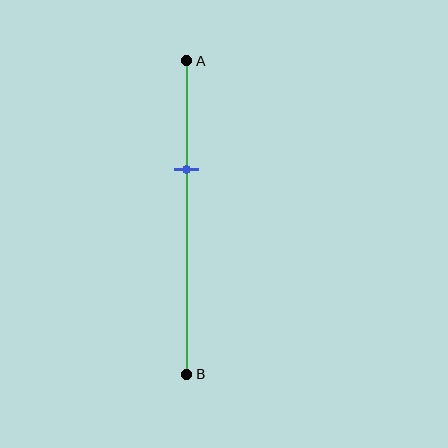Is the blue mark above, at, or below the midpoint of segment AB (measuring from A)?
The blue mark is above the midpoint of segment AB.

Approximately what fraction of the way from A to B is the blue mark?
The blue mark is approximately 35% of the way from A to B.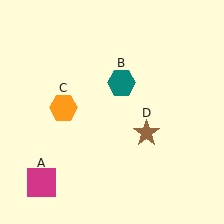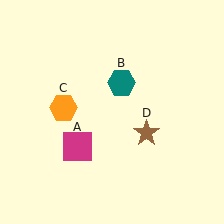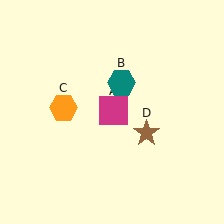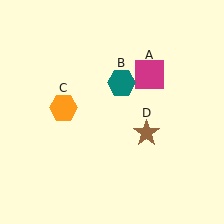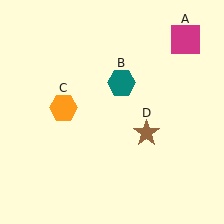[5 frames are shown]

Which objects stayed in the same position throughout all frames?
Teal hexagon (object B) and orange hexagon (object C) and brown star (object D) remained stationary.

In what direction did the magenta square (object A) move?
The magenta square (object A) moved up and to the right.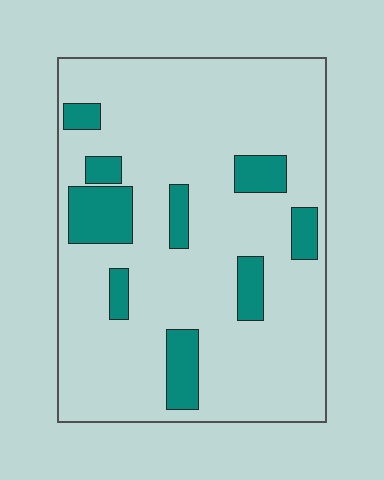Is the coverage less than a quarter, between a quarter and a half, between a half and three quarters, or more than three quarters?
Less than a quarter.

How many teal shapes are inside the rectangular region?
9.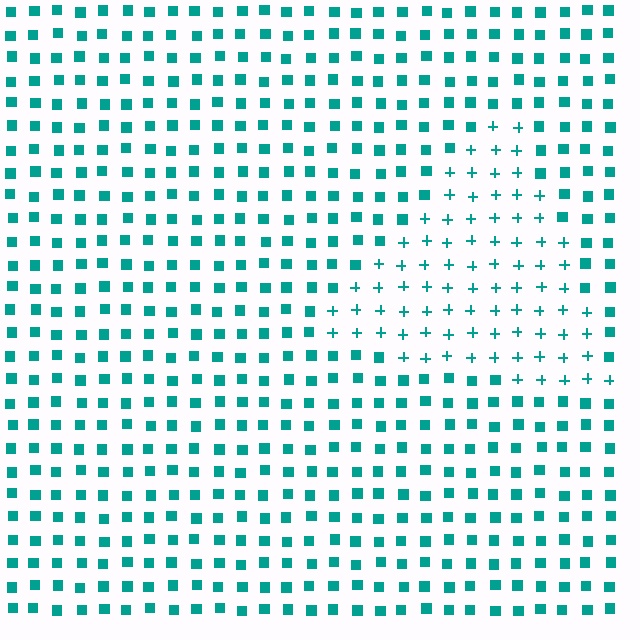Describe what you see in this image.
The image is filled with small teal elements arranged in a uniform grid. A triangle-shaped region contains plus signs, while the surrounding area contains squares. The boundary is defined purely by the change in element shape.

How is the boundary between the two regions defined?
The boundary is defined by a change in element shape: plus signs inside vs. squares outside. All elements share the same color and spacing.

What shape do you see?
I see a triangle.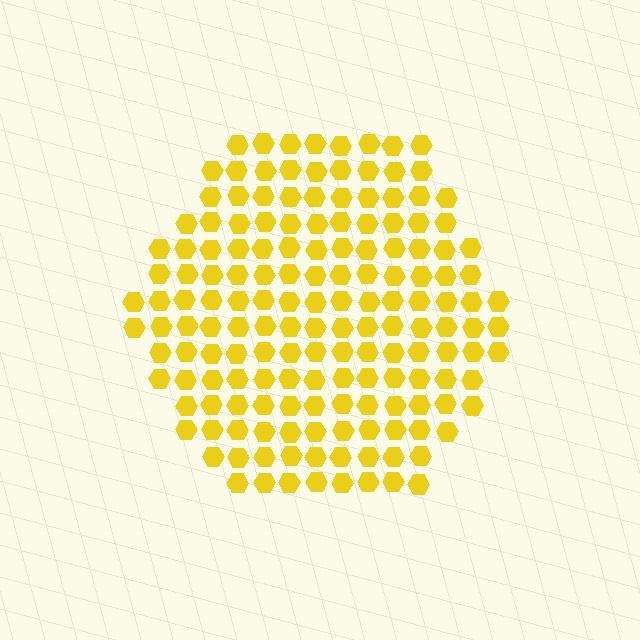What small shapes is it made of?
It is made of small hexagons.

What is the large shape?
The large shape is a hexagon.